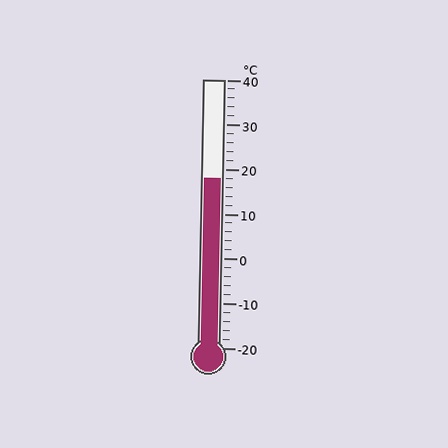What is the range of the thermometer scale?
The thermometer scale ranges from -20°C to 40°C.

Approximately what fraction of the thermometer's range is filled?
The thermometer is filled to approximately 65% of its range.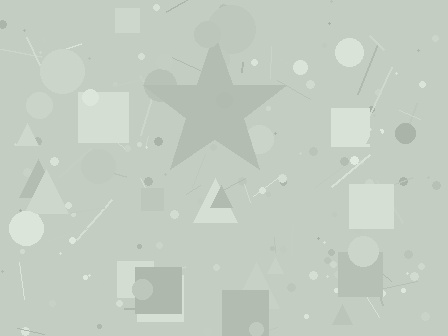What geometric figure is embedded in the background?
A star is embedded in the background.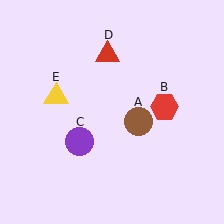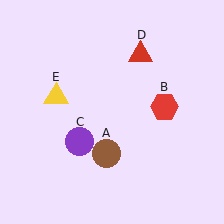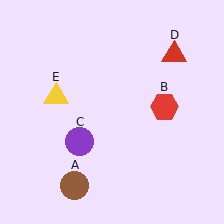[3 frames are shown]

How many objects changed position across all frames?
2 objects changed position: brown circle (object A), red triangle (object D).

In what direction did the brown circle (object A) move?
The brown circle (object A) moved down and to the left.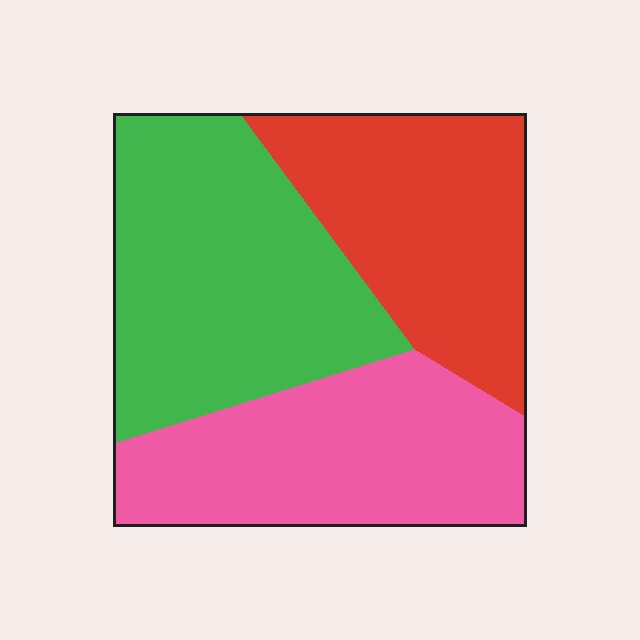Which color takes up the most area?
Green, at roughly 40%.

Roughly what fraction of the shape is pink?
Pink takes up about one third (1/3) of the shape.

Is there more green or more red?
Green.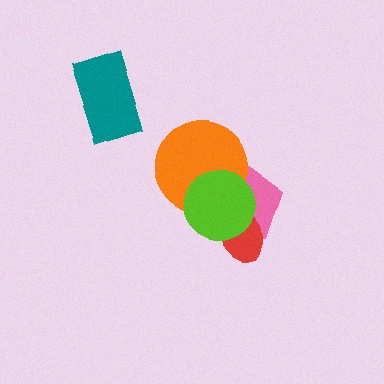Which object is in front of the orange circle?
The lime circle is in front of the orange circle.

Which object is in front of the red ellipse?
The lime circle is in front of the red ellipse.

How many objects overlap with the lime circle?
3 objects overlap with the lime circle.